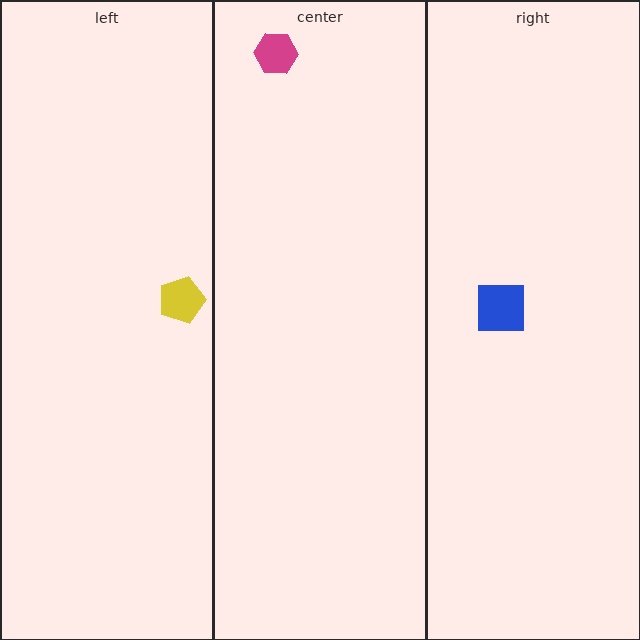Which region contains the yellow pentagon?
The left region.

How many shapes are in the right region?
1.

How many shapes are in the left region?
1.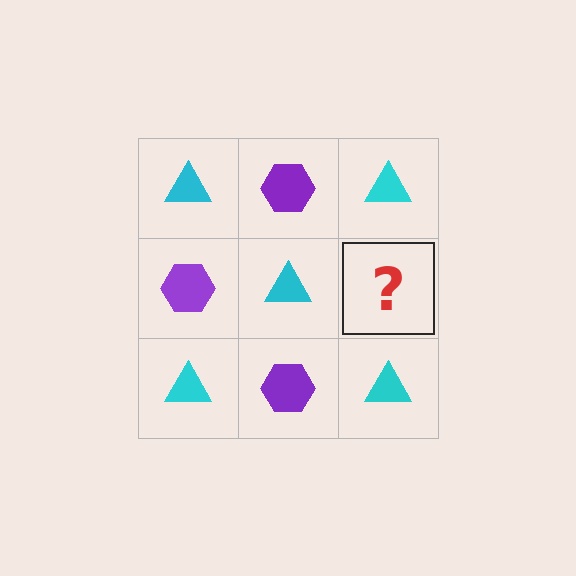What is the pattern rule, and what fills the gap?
The rule is that it alternates cyan triangle and purple hexagon in a checkerboard pattern. The gap should be filled with a purple hexagon.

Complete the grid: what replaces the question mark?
The question mark should be replaced with a purple hexagon.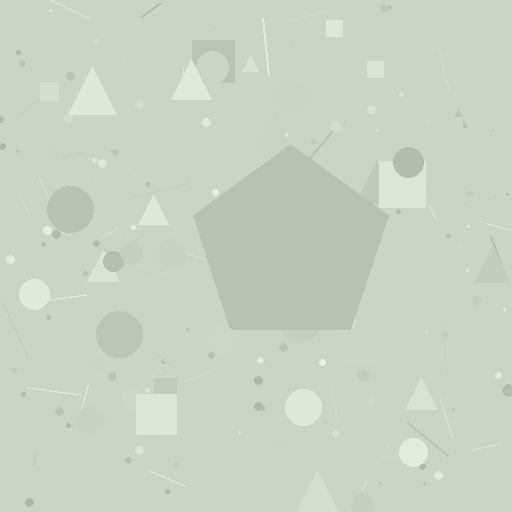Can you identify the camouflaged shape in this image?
The camouflaged shape is a pentagon.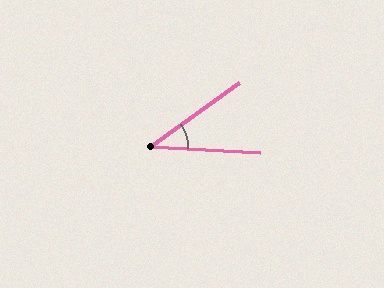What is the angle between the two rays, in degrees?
Approximately 39 degrees.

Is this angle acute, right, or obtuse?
It is acute.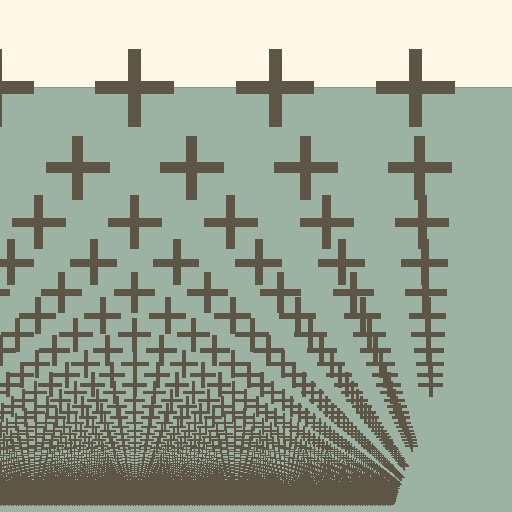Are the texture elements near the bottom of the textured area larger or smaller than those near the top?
Smaller. The gradient is inverted — elements near the bottom are smaller and denser.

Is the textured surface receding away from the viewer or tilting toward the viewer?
The surface appears to tilt toward the viewer. Texture elements get larger and sparser toward the top.